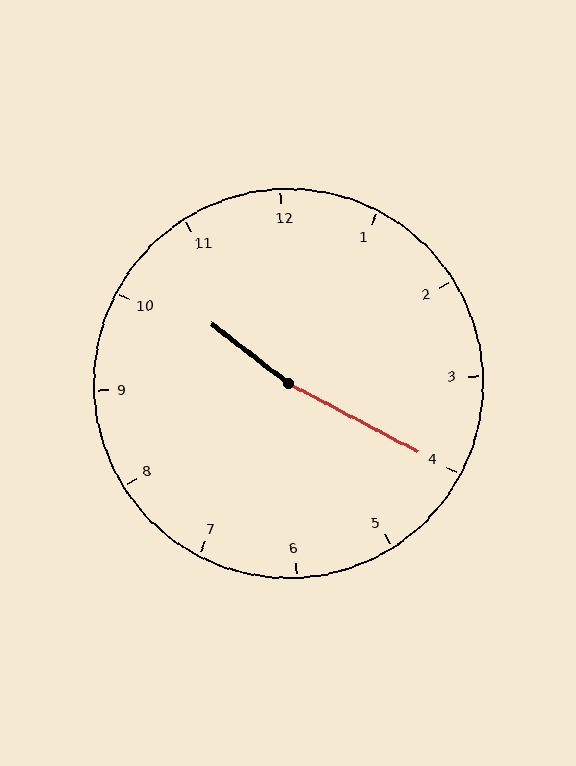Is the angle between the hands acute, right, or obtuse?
It is obtuse.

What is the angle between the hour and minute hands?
Approximately 170 degrees.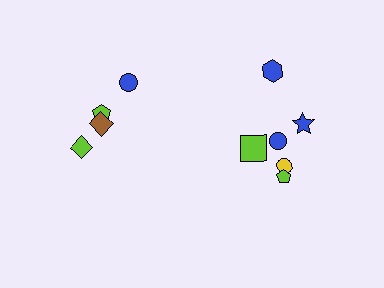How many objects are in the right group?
There are 6 objects.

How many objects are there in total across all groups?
There are 10 objects.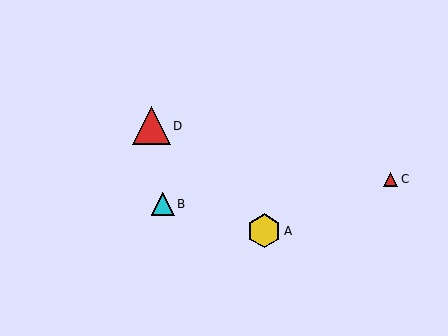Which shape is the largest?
The red triangle (labeled D) is the largest.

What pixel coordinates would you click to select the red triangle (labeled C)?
Click at (391, 180) to select the red triangle C.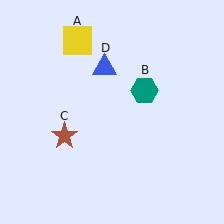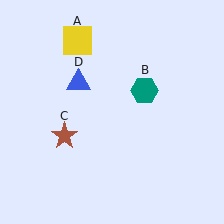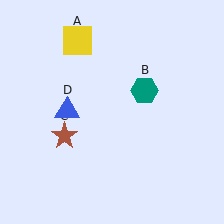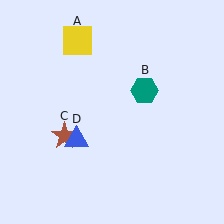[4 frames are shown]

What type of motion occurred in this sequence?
The blue triangle (object D) rotated counterclockwise around the center of the scene.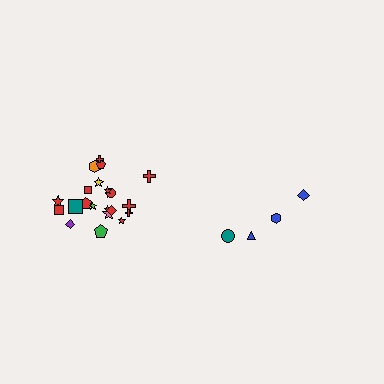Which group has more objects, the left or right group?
The left group.